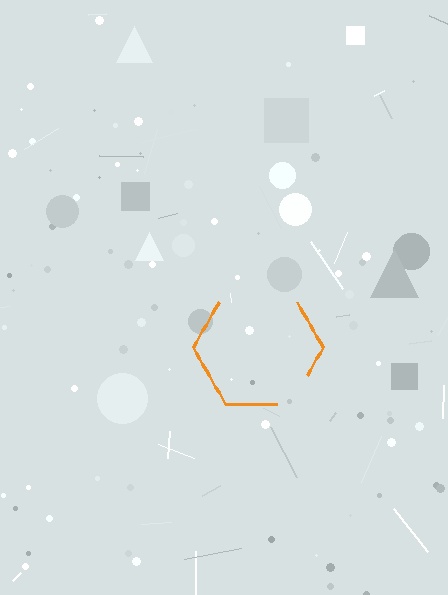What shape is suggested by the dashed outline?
The dashed outline suggests a hexagon.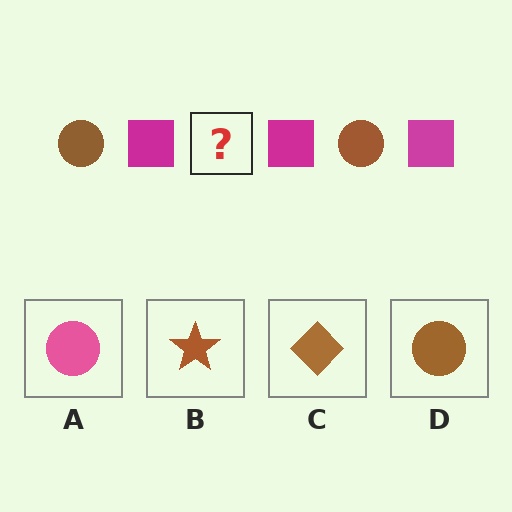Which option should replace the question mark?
Option D.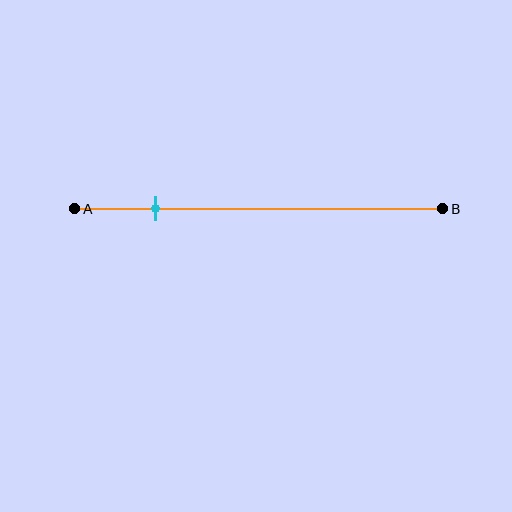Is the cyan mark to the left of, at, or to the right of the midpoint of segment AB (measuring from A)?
The cyan mark is to the left of the midpoint of segment AB.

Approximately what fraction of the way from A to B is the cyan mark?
The cyan mark is approximately 20% of the way from A to B.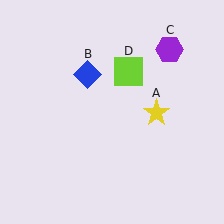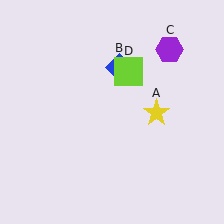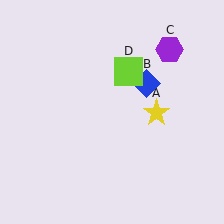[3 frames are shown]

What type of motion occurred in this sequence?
The blue diamond (object B) rotated clockwise around the center of the scene.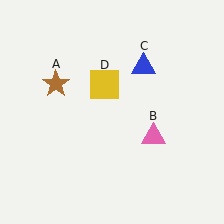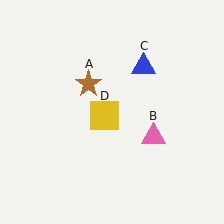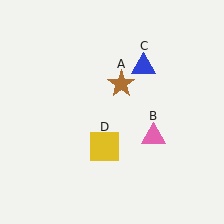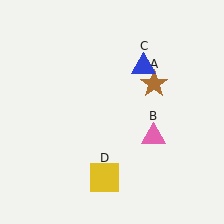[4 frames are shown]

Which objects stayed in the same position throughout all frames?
Pink triangle (object B) and blue triangle (object C) remained stationary.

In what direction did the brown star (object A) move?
The brown star (object A) moved right.